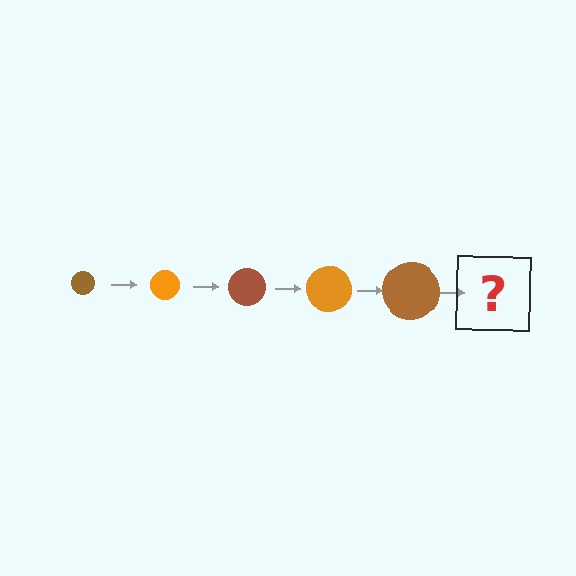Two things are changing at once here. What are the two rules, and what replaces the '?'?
The two rules are that the circle grows larger each step and the color cycles through brown and orange. The '?' should be an orange circle, larger than the previous one.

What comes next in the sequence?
The next element should be an orange circle, larger than the previous one.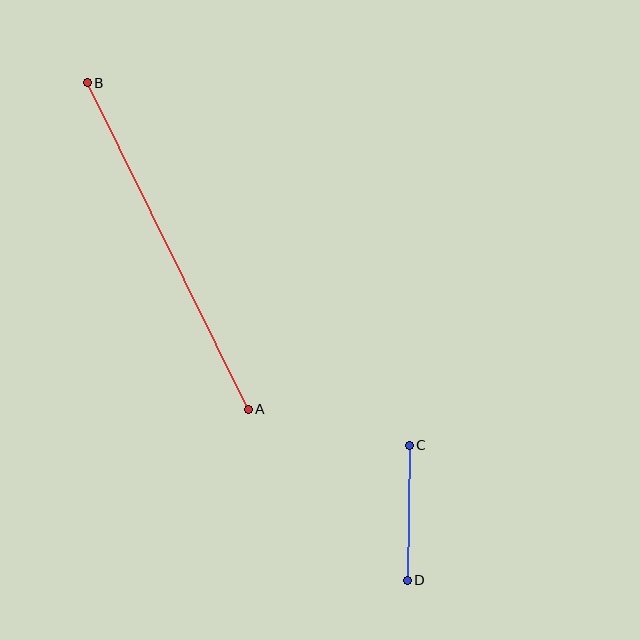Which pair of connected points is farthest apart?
Points A and B are farthest apart.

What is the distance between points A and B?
The distance is approximately 364 pixels.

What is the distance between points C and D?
The distance is approximately 135 pixels.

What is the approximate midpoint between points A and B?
The midpoint is at approximately (168, 246) pixels.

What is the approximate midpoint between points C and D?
The midpoint is at approximately (408, 513) pixels.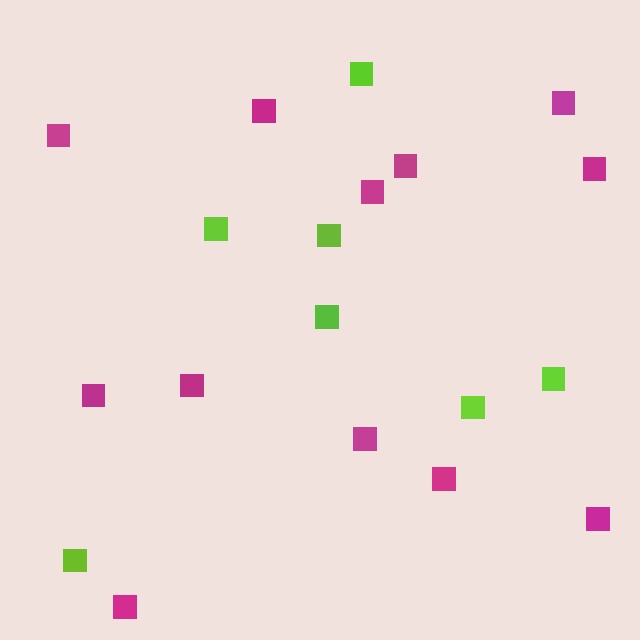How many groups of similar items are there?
There are 2 groups: one group of lime squares (7) and one group of magenta squares (12).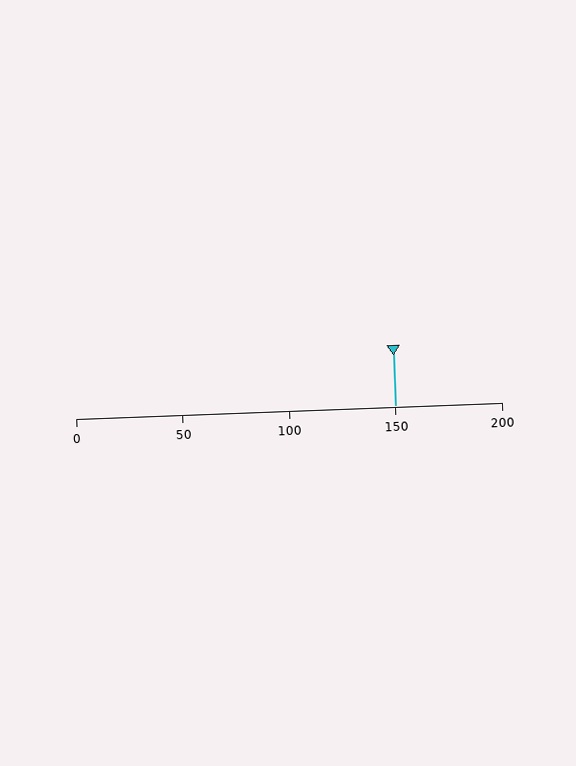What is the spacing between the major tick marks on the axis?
The major ticks are spaced 50 apart.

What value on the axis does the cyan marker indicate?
The marker indicates approximately 150.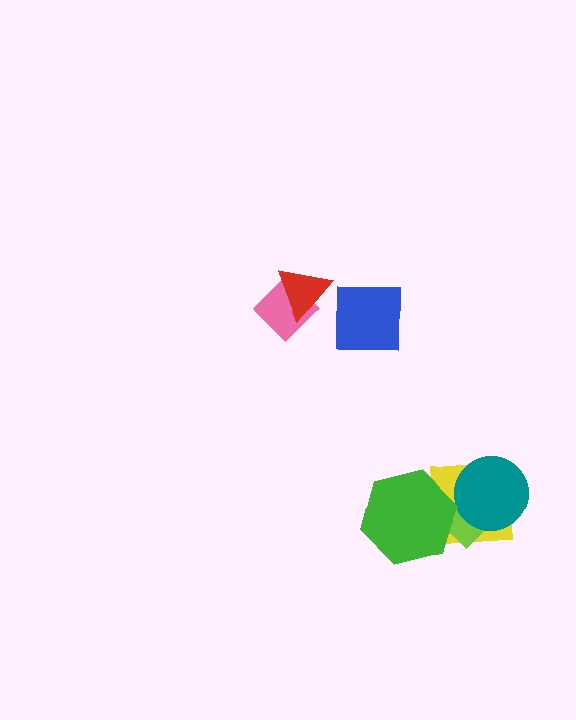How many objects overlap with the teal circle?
2 objects overlap with the teal circle.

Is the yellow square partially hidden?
Yes, it is partially covered by another shape.